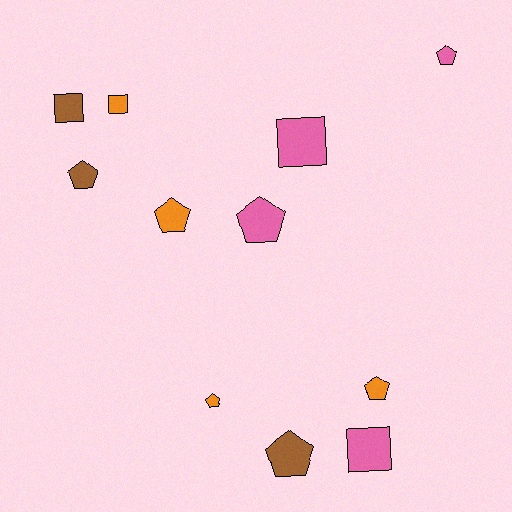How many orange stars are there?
There are no orange stars.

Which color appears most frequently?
Pink, with 4 objects.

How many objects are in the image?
There are 11 objects.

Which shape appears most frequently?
Pentagon, with 7 objects.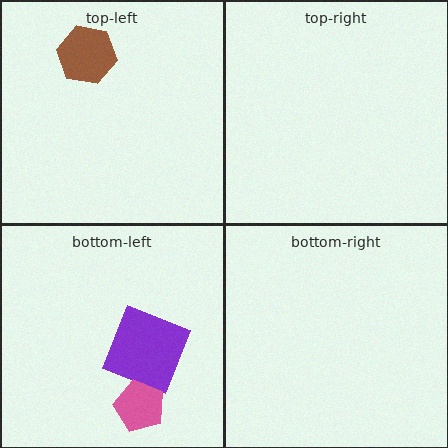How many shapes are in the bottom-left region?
2.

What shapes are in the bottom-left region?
The purple square, the pink pentagon.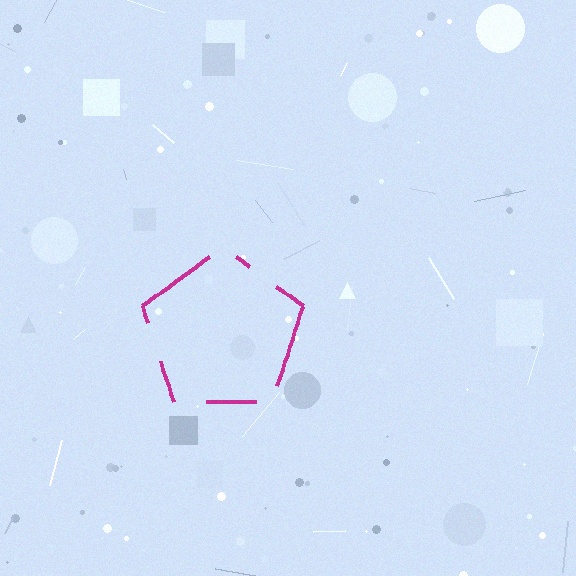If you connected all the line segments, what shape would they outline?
They would outline a pentagon.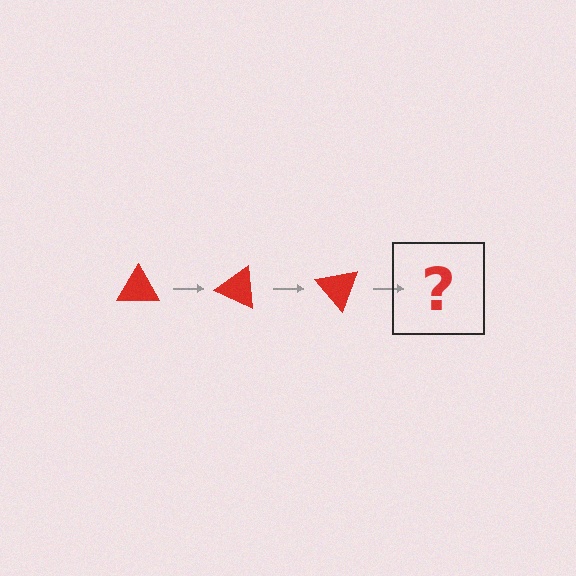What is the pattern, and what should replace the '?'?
The pattern is that the triangle rotates 25 degrees each step. The '?' should be a red triangle rotated 75 degrees.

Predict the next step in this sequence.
The next step is a red triangle rotated 75 degrees.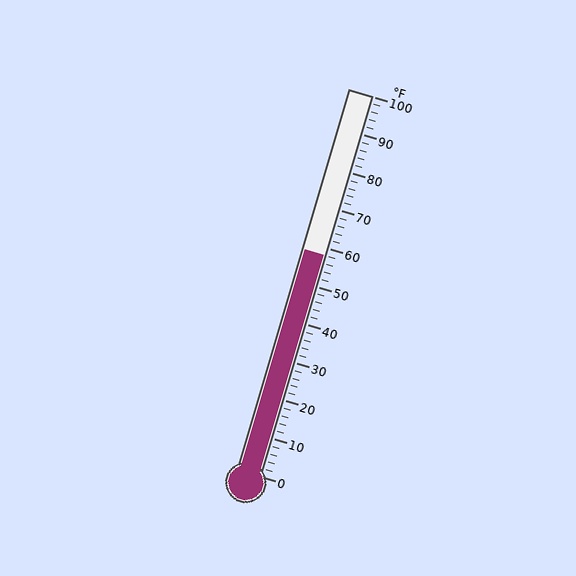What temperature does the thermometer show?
The thermometer shows approximately 58°F.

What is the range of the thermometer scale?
The thermometer scale ranges from 0°F to 100°F.